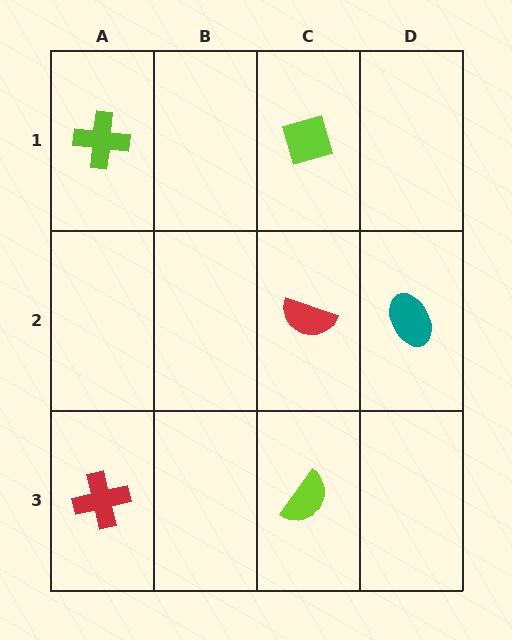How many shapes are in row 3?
2 shapes.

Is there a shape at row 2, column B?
No, that cell is empty.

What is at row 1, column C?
A lime diamond.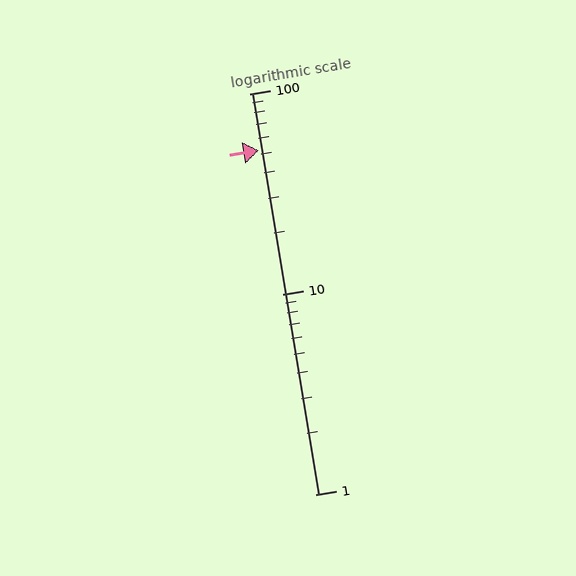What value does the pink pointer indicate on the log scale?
The pointer indicates approximately 52.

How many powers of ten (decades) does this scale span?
The scale spans 2 decades, from 1 to 100.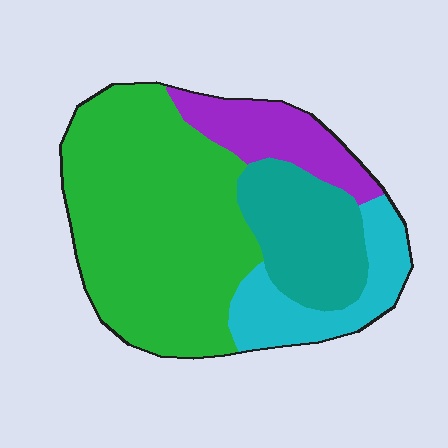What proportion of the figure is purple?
Purple covers 13% of the figure.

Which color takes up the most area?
Green, at roughly 55%.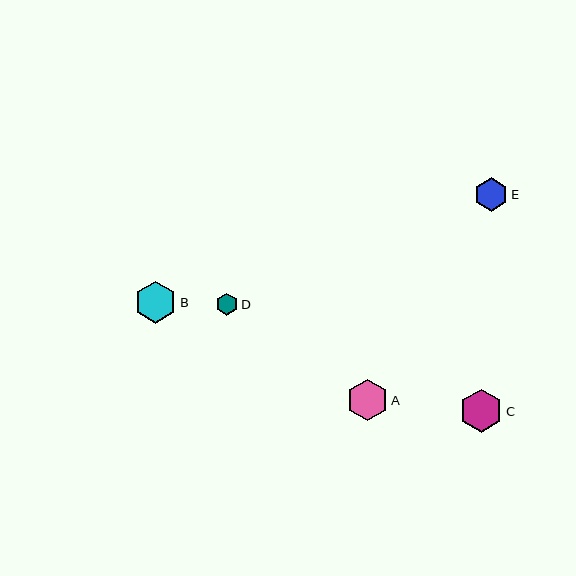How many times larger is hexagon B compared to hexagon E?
Hexagon B is approximately 1.3 times the size of hexagon E.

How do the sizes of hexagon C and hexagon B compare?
Hexagon C and hexagon B are approximately the same size.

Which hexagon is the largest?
Hexagon C is the largest with a size of approximately 43 pixels.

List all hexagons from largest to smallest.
From largest to smallest: C, B, A, E, D.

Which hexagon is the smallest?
Hexagon D is the smallest with a size of approximately 22 pixels.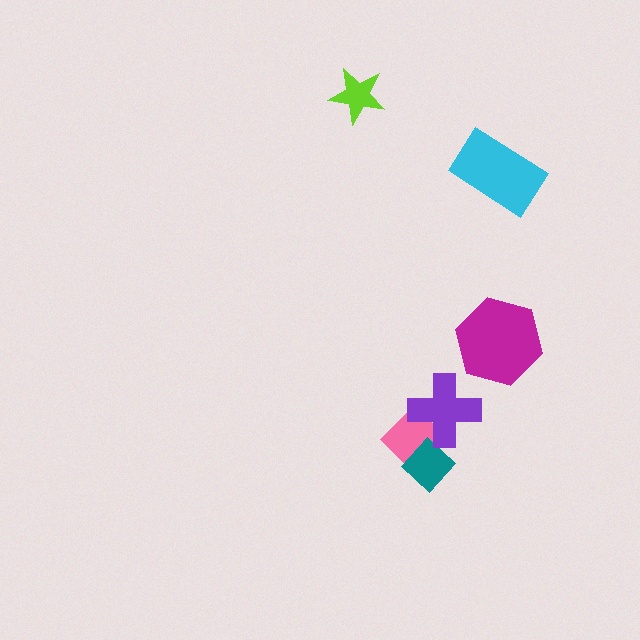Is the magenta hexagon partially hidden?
No, no other shape covers it.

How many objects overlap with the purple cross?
2 objects overlap with the purple cross.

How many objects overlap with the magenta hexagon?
0 objects overlap with the magenta hexagon.